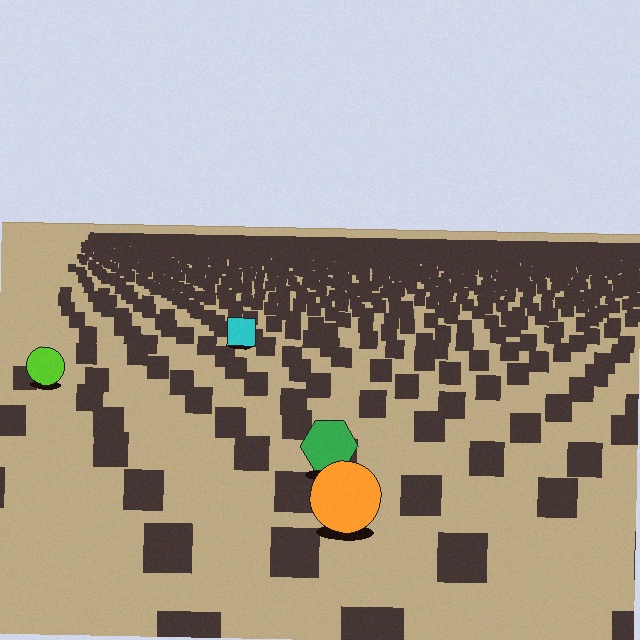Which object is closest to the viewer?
The orange circle is closest. The texture marks near it are larger and more spread out.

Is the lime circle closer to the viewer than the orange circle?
No. The orange circle is closer — you can tell from the texture gradient: the ground texture is coarser near it.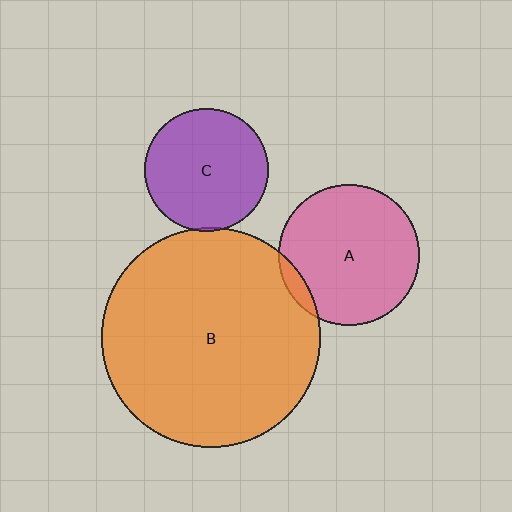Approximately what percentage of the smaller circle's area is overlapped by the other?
Approximately 5%.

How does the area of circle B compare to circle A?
Approximately 2.4 times.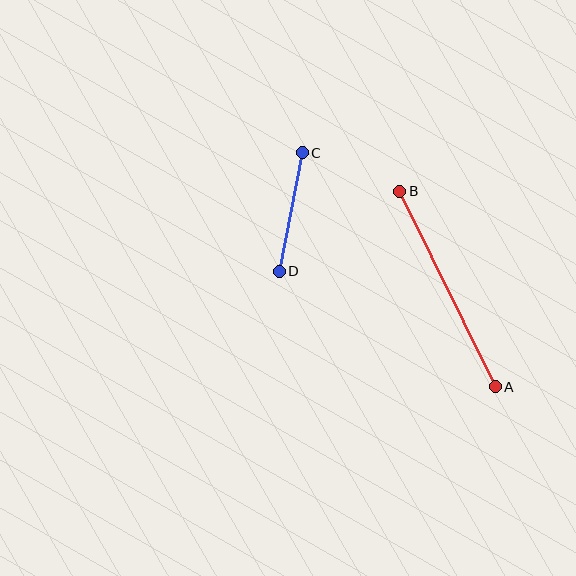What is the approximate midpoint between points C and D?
The midpoint is at approximately (291, 212) pixels.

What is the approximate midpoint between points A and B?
The midpoint is at approximately (448, 289) pixels.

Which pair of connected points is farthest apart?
Points A and B are farthest apart.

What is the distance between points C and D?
The distance is approximately 121 pixels.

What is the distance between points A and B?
The distance is approximately 217 pixels.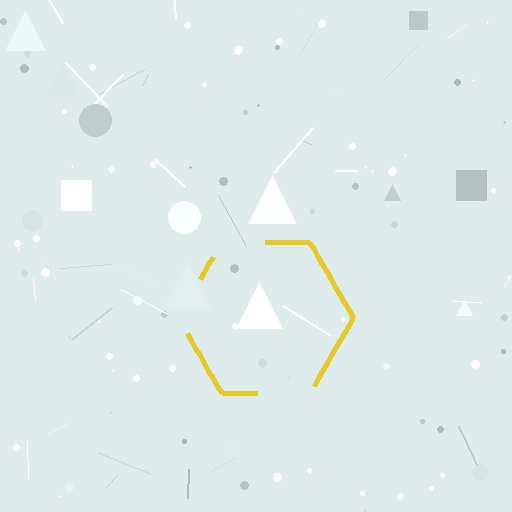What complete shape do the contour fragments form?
The contour fragments form a hexagon.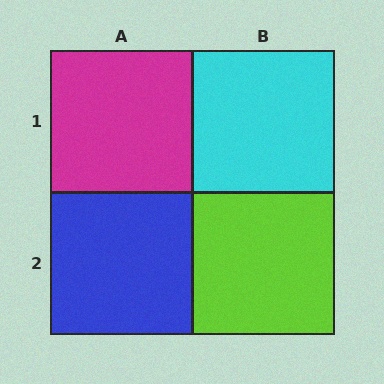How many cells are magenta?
1 cell is magenta.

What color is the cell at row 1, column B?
Cyan.